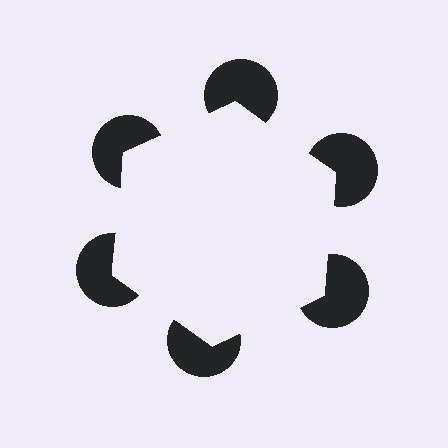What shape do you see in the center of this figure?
An illusory hexagon — its edges are inferred from the aligned wedge cuts in the pac-man discs, not physically drawn.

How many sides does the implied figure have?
6 sides.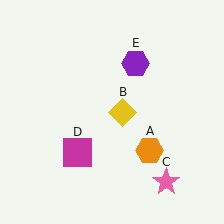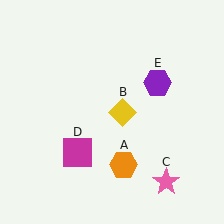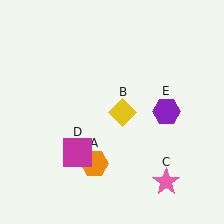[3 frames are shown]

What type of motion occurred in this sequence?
The orange hexagon (object A), purple hexagon (object E) rotated clockwise around the center of the scene.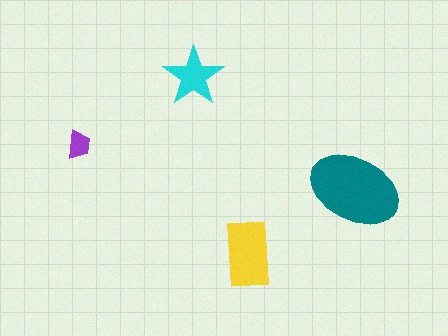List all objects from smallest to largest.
The purple trapezoid, the cyan star, the yellow rectangle, the teal ellipse.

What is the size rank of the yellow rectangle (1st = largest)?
2nd.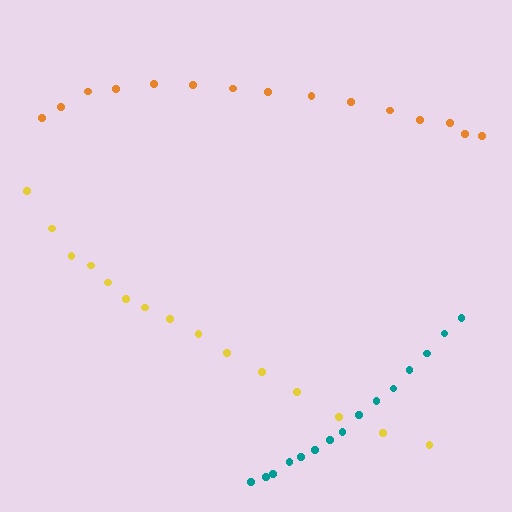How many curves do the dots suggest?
There are 3 distinct paths.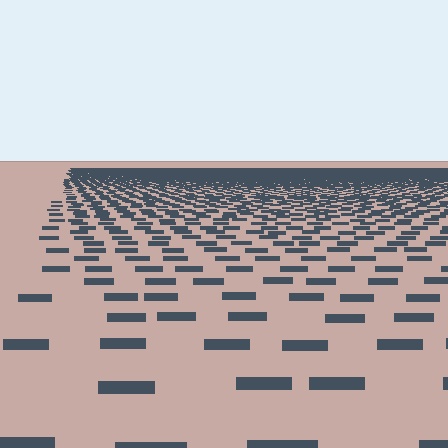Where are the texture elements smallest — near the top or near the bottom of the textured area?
Near the top.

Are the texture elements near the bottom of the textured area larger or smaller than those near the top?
Larger. Near the bottom, elements are closer to the viewer and appear at a bigger on-screen size.